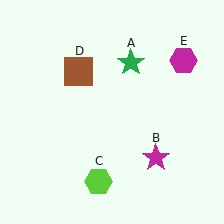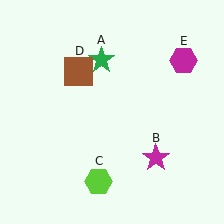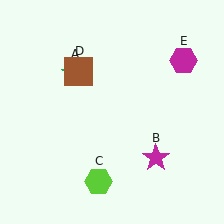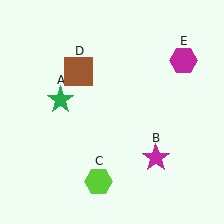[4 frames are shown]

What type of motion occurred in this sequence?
The green star (object A) rotated counterclockwise around the center of the scene.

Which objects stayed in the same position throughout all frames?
Magenta star (object B) and lime hexagon (object C) and brown square (object D) and magenta hexagon (object E) remained stationary.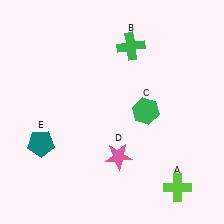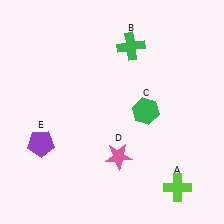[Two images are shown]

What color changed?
The pentagon (E) changed from teal in Image 1 to purple in Image 2.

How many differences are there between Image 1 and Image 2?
There is 1 difference between the two images.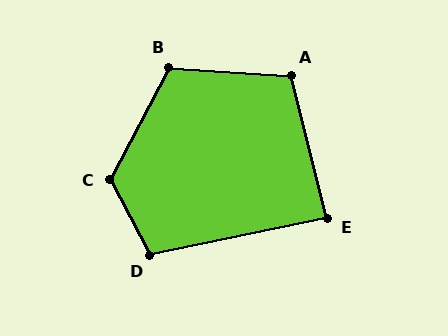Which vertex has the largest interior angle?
C, at approximately 125 degrees.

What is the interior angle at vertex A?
Approximately 108 degrees (obtuse).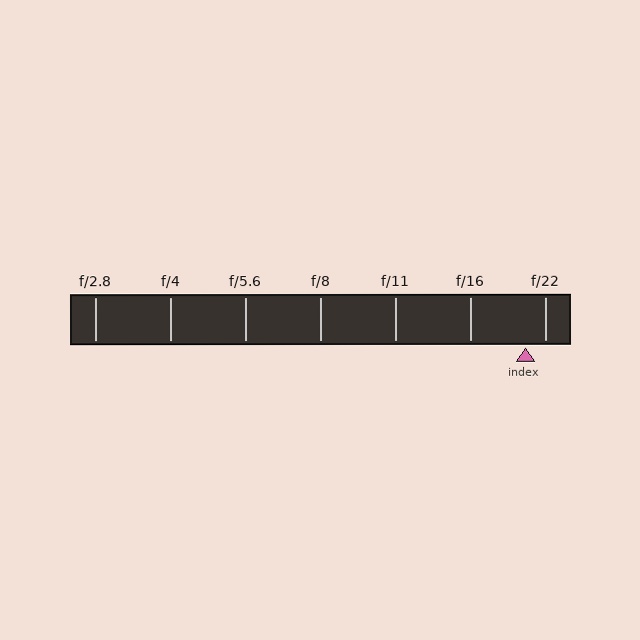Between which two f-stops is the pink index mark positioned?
The index mark is between f/16 and f/22.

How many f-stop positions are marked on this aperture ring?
There are 7 f-stop positions marked.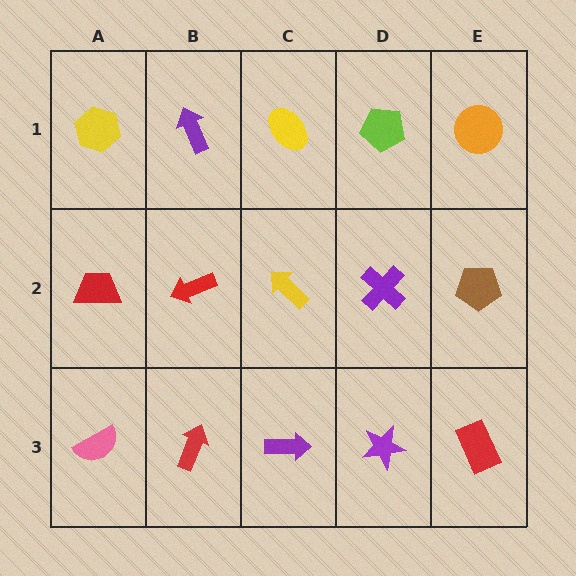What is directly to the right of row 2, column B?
A yellow arrow.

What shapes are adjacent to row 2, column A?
A yellow hexagon (row 1, column A), a pink semicircle (row 3, column A), a red arrow (row 2, column B).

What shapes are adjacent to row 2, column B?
A purple arrow (row 1, column B), a red arrow (row 3, column B), a red trapezoid (row 2, column A), a yellow arrow (row 2, column C).